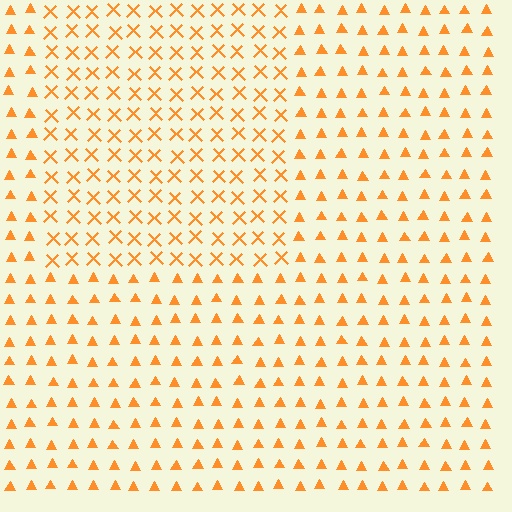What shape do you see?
I see a rectangle.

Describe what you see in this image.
The image is filled with small orange elements arranged in a uniform grid. A rectangle-shaped region contains X marks, while the surrounding area contains triangles. The boundary is defined purely by the change in element shape.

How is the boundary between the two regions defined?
The boundary is defined by a change in element shape: X marks inside vs. triangles outside. All elements share the same color and spacing.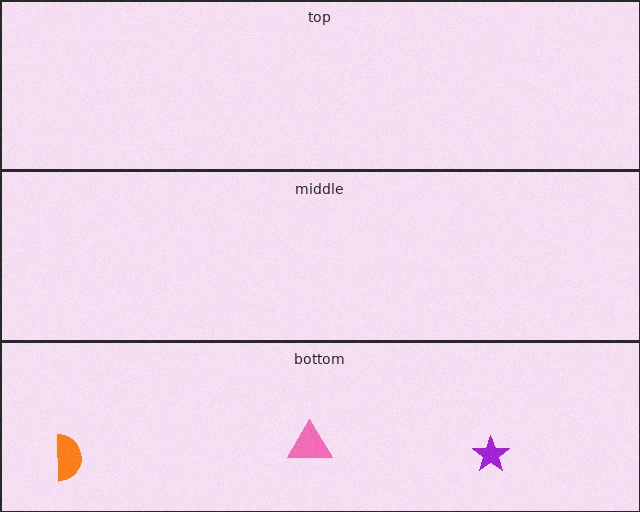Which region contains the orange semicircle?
The bottom region.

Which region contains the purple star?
The bottom region.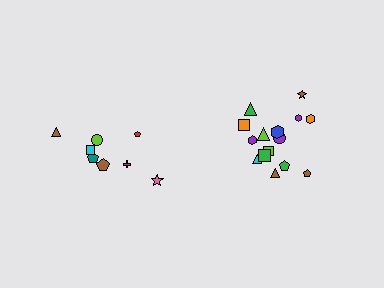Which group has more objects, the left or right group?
The right group.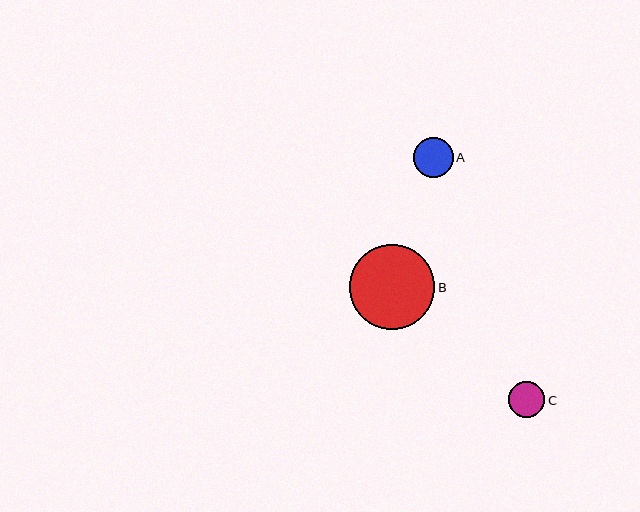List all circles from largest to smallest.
From largest to smallest: B, A, C.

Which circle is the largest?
Circle B is the largest with a size of approximately 85 pixels.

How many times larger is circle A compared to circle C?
Circle A is approximately 1.1 times the size of circle C.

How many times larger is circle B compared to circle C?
Circle B is approximately 2.4 times the size of circle C.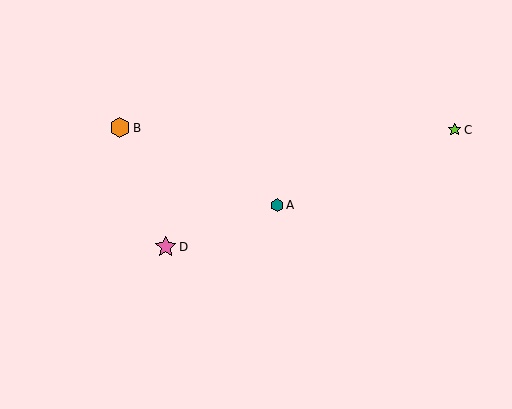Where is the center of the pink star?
The center of the pink star is at (166, 247).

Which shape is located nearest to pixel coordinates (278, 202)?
The teal hexagon (labeled A) at (277, 205) is nearest to that location.